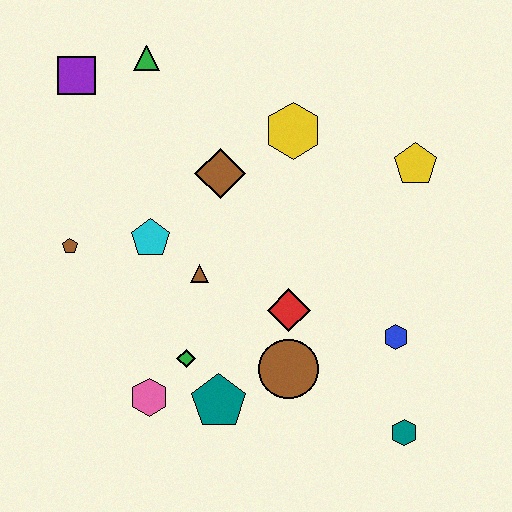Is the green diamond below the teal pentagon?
No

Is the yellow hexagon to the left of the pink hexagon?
No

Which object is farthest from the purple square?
The teal hexagon is farthest from the purple square.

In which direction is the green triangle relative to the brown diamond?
The green triangle is above the brown diamond.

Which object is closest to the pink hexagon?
The green diamond is closest to the pink hexagon.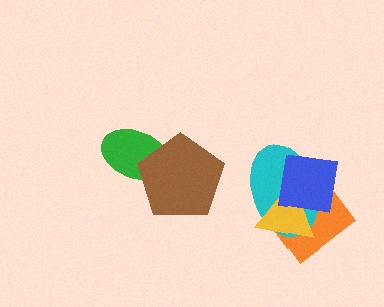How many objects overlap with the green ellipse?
1 object overlaps with the green ellipse.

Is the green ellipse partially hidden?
Yes, it is partially covered by another shape.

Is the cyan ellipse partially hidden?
Yes, it is partially covered by another shape.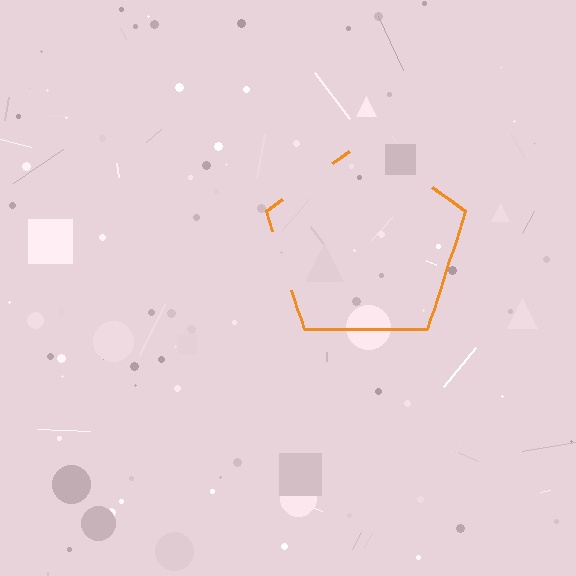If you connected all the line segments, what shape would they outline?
They would outline a pentagon.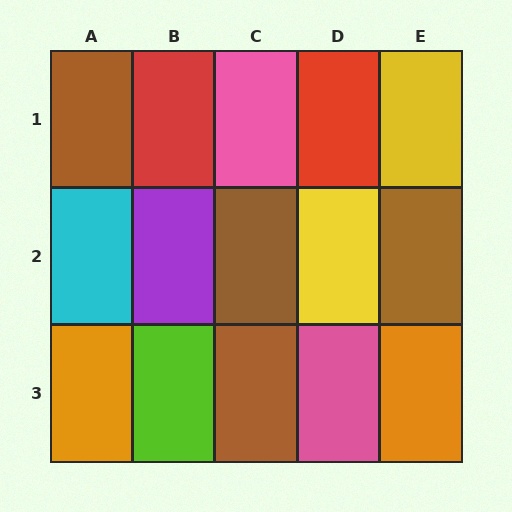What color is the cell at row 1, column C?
Pink.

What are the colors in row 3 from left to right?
Orange, lime, brown, pink, orange.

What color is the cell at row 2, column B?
Purple.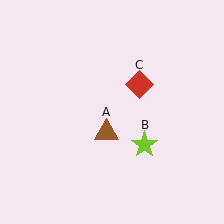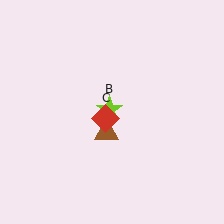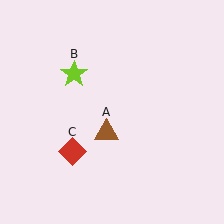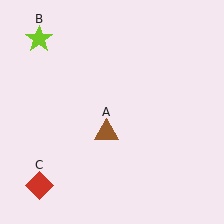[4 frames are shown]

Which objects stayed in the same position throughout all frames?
Brown triangle (object A) remained stationary.